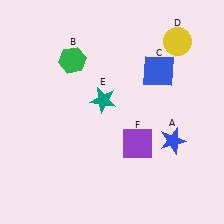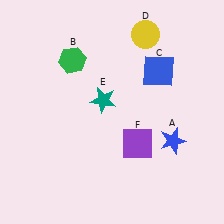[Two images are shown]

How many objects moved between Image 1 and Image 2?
1 object moved between the two images.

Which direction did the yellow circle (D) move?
The yellow circle (D) moved left.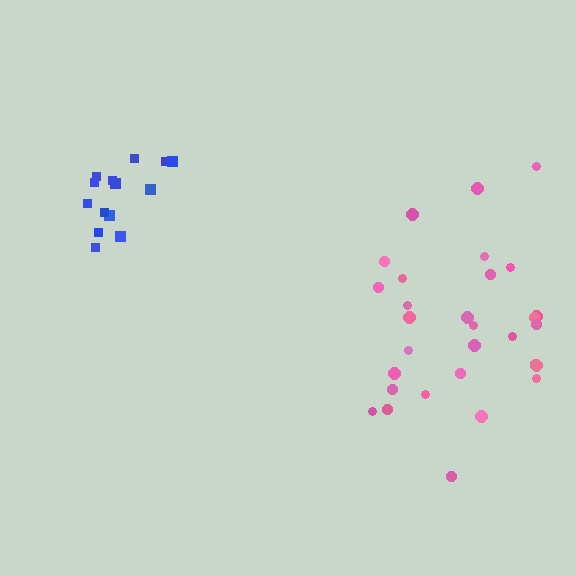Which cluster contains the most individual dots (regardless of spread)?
Pink (30).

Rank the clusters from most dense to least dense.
blue, pink.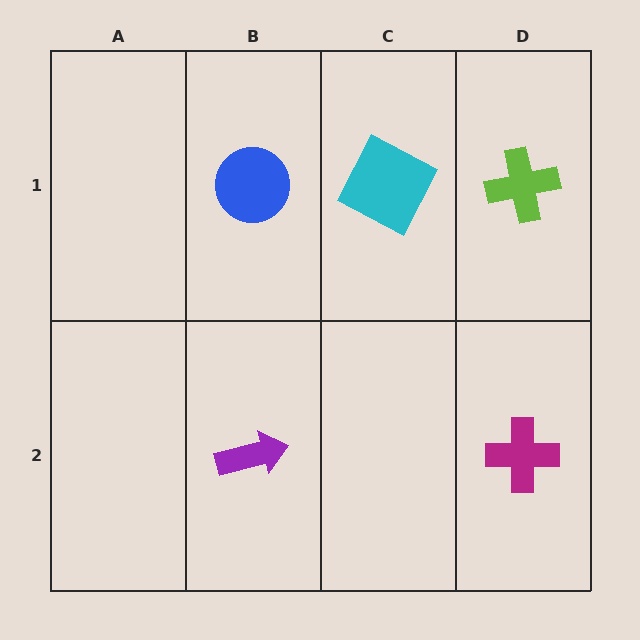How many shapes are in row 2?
2 shapes.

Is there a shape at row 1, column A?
No, that cell is empty.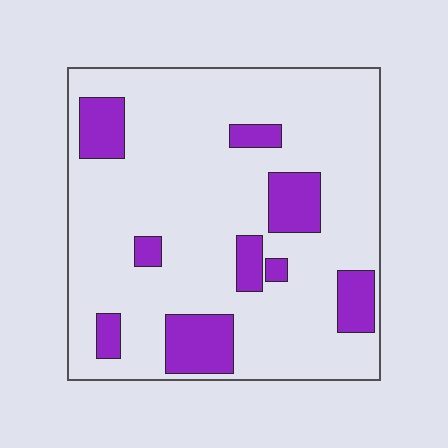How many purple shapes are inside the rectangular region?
9.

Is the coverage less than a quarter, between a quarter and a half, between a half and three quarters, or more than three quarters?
Less than a quarter.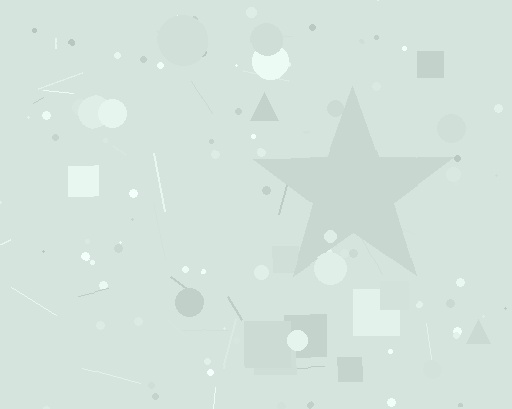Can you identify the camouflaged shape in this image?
The camouflaged shape is a star.